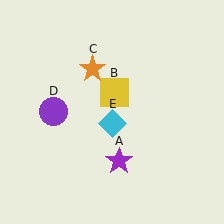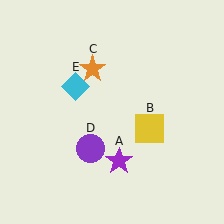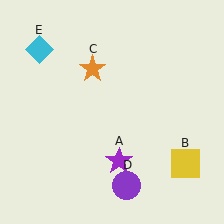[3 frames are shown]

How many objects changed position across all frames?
3 objects changed position: yellow square (object B), purple circle (object D), cyan diamond (object E).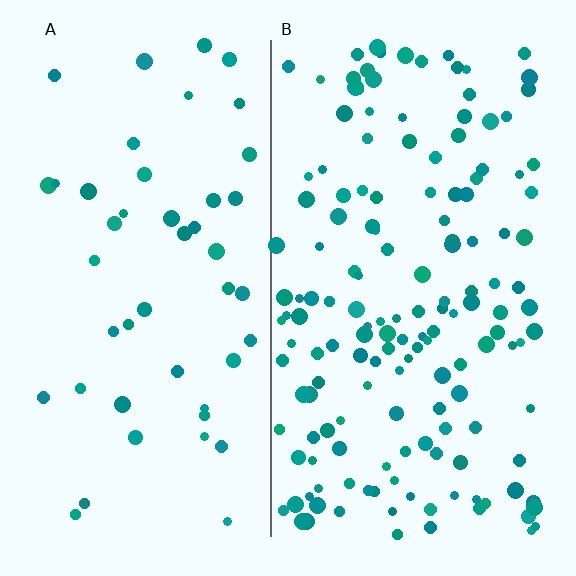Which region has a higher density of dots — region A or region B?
B (the right).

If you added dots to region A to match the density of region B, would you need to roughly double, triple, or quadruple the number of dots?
Approximately triple.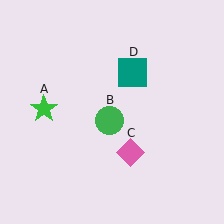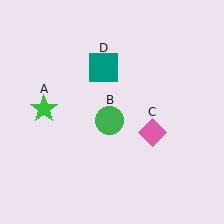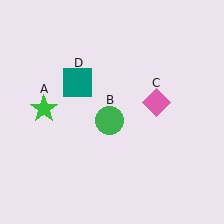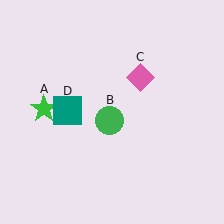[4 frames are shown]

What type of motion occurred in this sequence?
The pink diamond (object C), teal square (object D) rotated counterclockwise around the center of the scene.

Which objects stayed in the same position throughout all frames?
Green star (object A) and green circle (object B) remained stationary.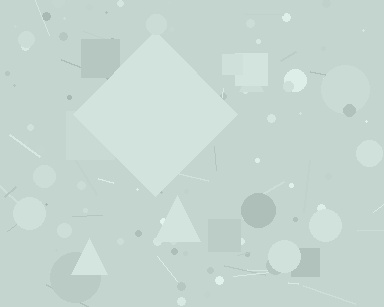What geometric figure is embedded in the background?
A diamond is embedded in the background.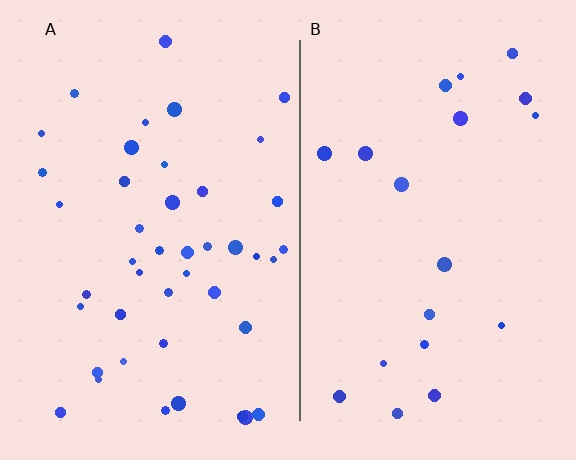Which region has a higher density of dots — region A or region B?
A (the left).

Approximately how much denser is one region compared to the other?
Approximately 2.3× — region A over region B.